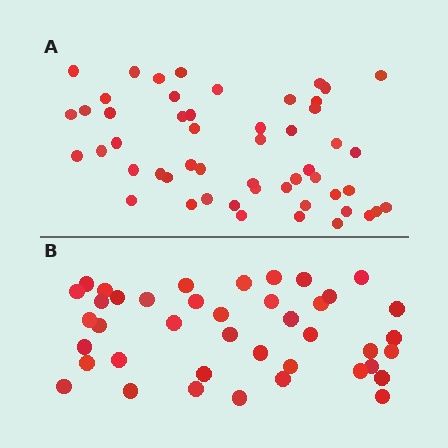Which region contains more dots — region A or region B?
Region A (the top region) has more dots.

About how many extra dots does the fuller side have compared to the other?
Region A has roughly 12 or so more dots than region B.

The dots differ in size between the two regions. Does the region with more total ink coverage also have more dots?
No. Region B has more total ink coverage because its dots are larger, but region A actually contains more individual dots. Total area can be misleading — the number of items is what matters here.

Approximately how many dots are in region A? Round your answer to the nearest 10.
About 50 dots. (The exact count is 52, which rounds to 50.)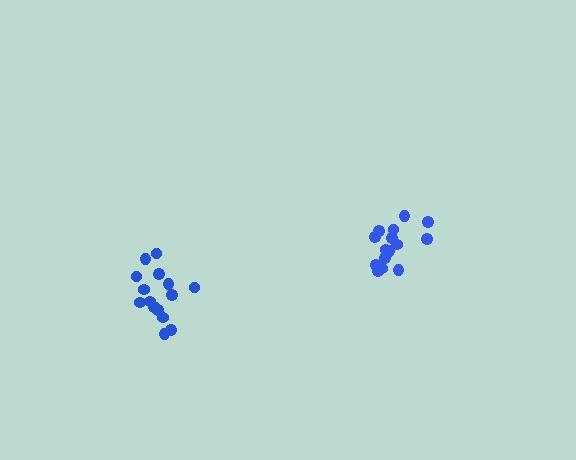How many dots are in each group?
Group 1: 15 dots, Group 2: 15 dots (30 total).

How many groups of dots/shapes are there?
There are 2 groups.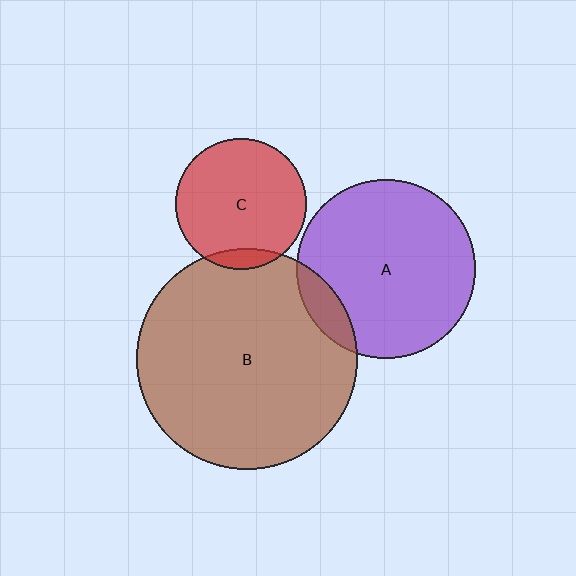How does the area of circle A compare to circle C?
Approximately 1.9 times.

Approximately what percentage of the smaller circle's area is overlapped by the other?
Approximately 10%.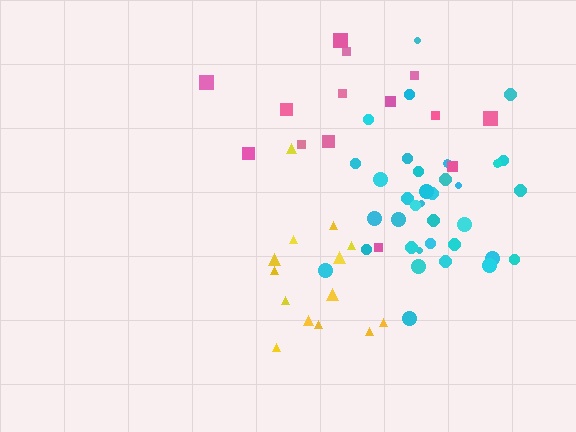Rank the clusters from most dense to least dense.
cyan, yellow, pink.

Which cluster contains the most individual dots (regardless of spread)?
Cyan (35).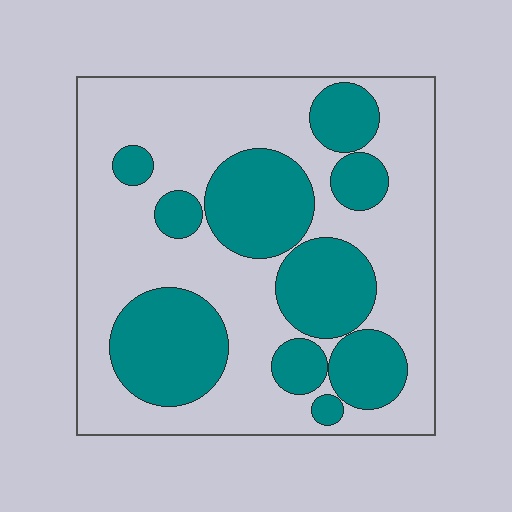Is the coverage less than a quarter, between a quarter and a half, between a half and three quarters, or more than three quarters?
Between a quarter and a half.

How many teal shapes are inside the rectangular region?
10.